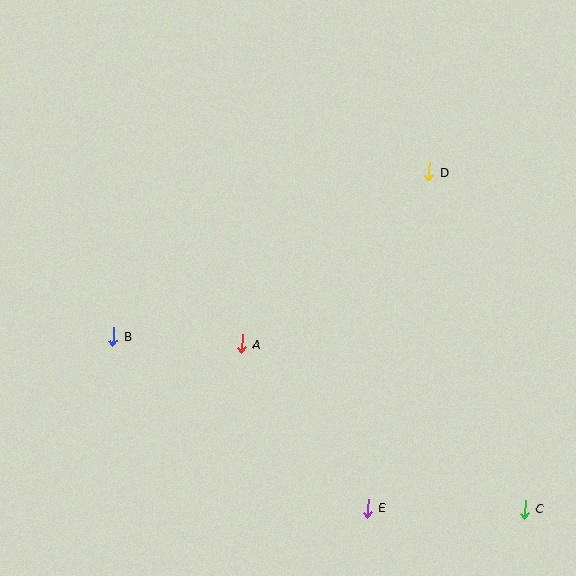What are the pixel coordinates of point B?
Point B is at (113, 337).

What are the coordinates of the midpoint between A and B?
The midpoint between A and B is at (177, 340).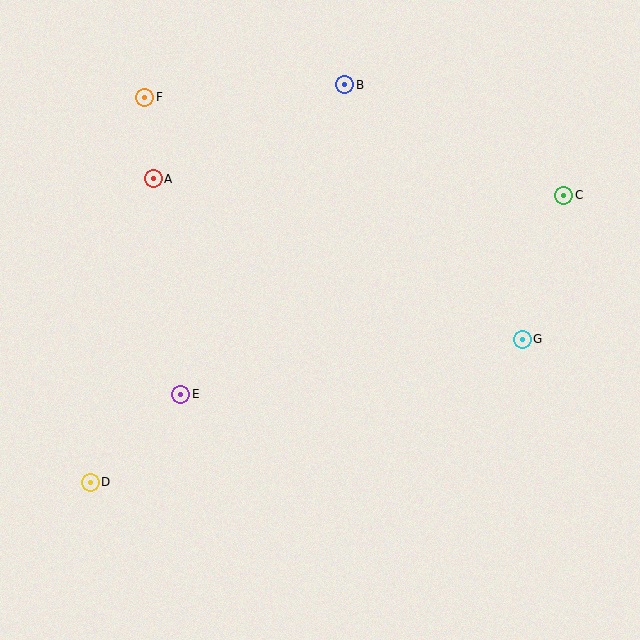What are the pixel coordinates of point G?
Point G is at (522, 339).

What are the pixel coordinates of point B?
Point B is at (345, 85).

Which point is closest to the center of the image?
Point E at (181, 394) is closest to the center.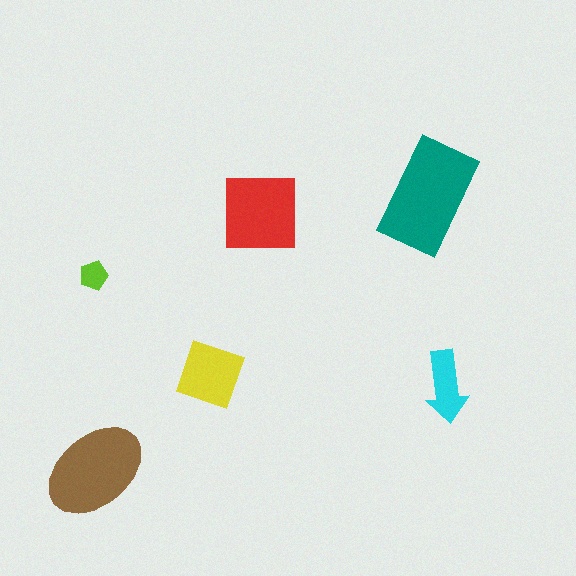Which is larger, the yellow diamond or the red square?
The red square.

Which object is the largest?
The teal rectangle.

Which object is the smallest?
The lime pentagon.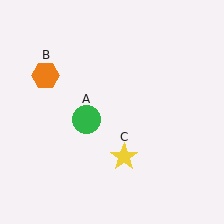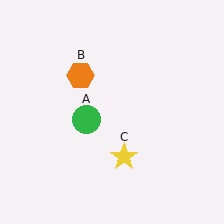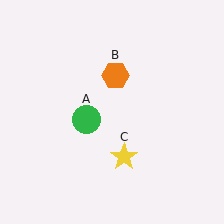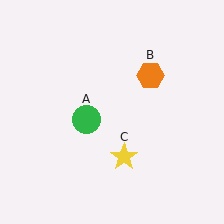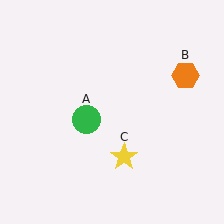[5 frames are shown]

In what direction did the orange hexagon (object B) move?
The orange hexagon (object B) moved right.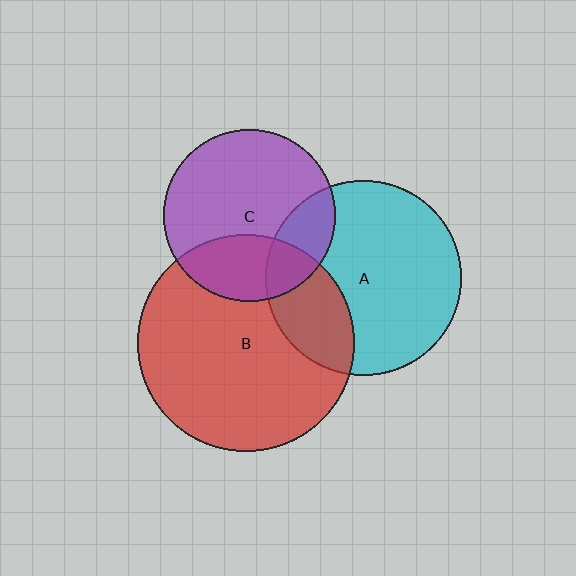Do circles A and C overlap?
Yes.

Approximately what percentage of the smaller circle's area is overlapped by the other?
Approximately 20%.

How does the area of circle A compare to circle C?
Approximately 1.3 times.